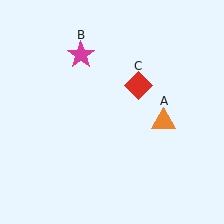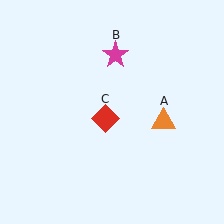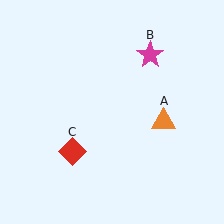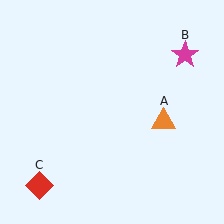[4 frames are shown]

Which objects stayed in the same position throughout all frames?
Orange triangle (object A) remained stationary.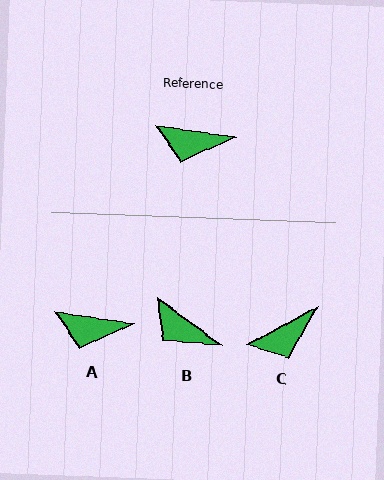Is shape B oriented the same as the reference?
No, it is off by about 29 degrees.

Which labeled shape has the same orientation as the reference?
A.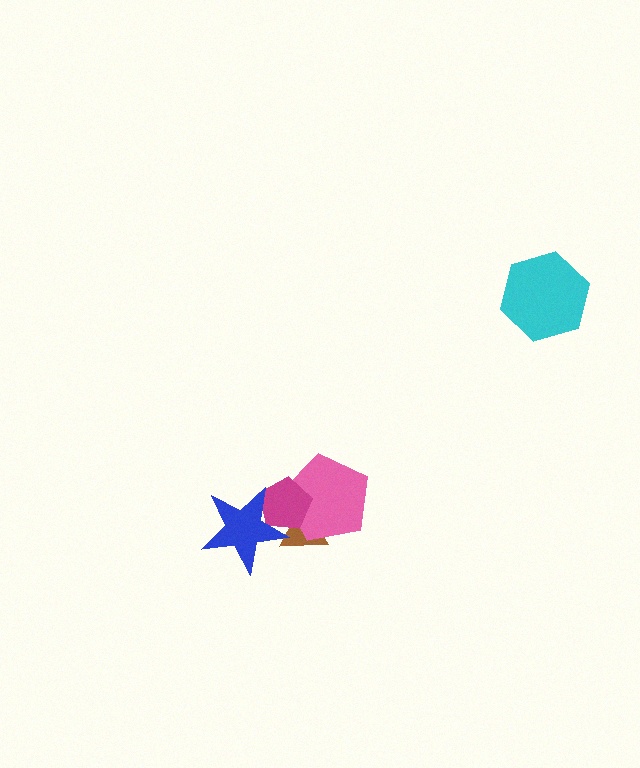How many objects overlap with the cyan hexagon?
0 objects overlap with the cyan hexagon.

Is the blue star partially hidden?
No, no other shape covers it.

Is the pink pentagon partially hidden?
Yes, it is partially covered by another shape.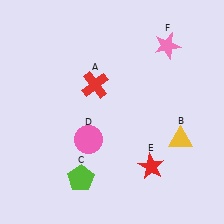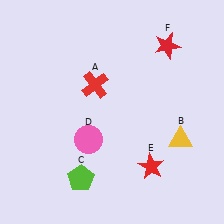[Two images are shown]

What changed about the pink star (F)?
In Image 1, F is pink. In Image 2, it changed to red.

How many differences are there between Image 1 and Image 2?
There is 1 difference between the two images.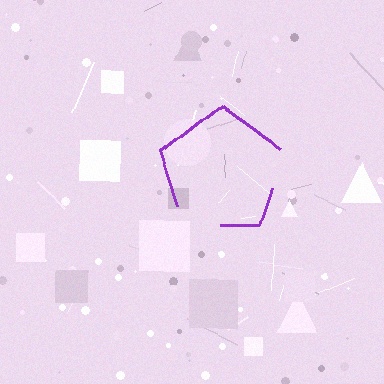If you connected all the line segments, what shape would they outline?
They would outline a pentagon.